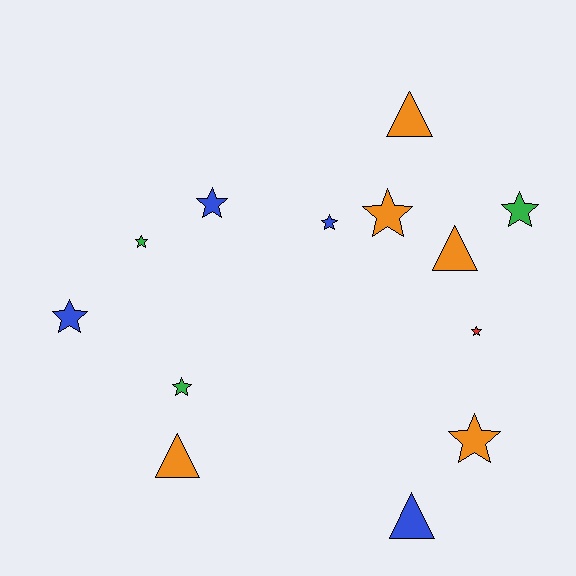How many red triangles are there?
There are no red triangles.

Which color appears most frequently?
Orange, with 5 objects.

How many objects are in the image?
There are 13 objects.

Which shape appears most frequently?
Star, with 9 objects.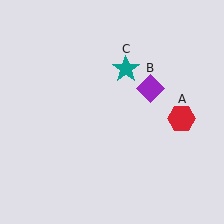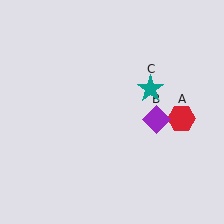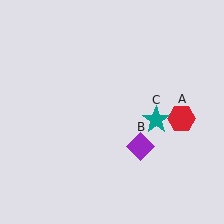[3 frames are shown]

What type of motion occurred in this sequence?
The purple diamond (object B), teal star (object C) rotated clockwise around the center of the scene.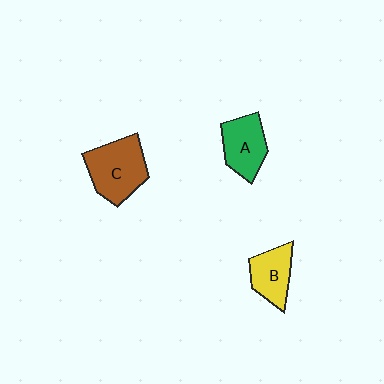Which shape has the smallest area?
Shape B (yellow).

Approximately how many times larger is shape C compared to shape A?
Approximately 1.3 times.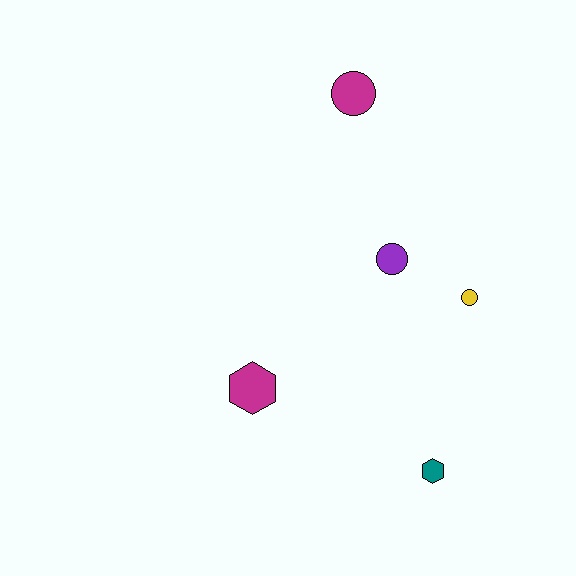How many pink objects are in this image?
There are no pink objects.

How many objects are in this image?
There are 5 objects.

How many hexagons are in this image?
There are 2 hexagons.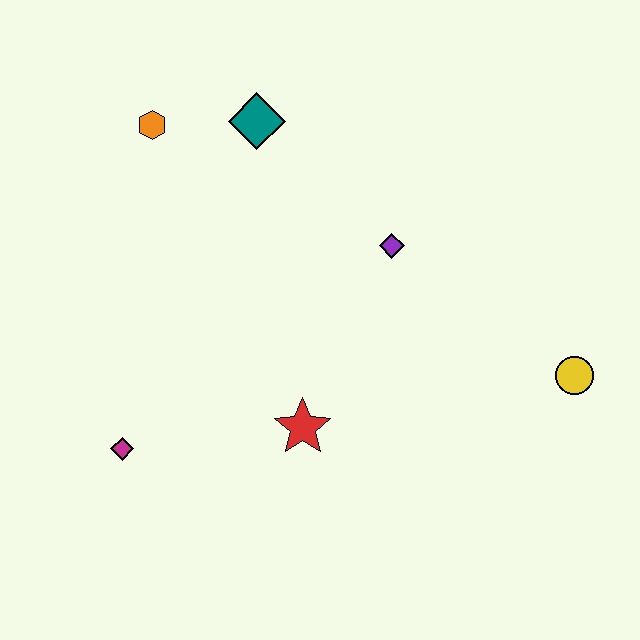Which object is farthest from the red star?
The orange hexagon is farthest from the red star.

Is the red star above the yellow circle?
No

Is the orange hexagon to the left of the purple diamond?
Yes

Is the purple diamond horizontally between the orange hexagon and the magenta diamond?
No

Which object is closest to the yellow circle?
The purple diamond is closest to the yellow circle.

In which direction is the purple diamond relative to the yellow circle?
The purple diamond is to the left of the yellow circle.